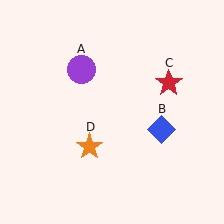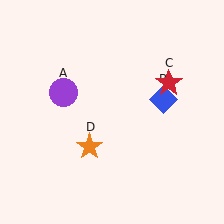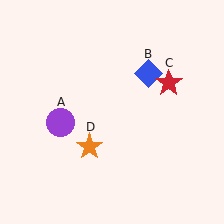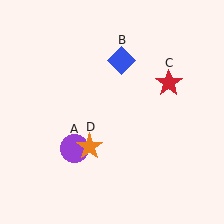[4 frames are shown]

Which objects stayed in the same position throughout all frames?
Red star (object C) and orange star (object D) remained stationary.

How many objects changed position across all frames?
2 objects changed position: purple circle (object A), blue diamond (object B).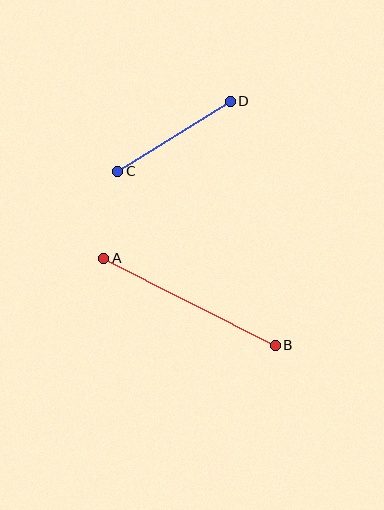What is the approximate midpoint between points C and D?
The midpoint is at approximately (174, 136) pixels.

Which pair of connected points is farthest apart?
Points A and B are farthest apart.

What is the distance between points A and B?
The distance is approximately 192 pixels.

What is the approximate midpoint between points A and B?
The midpoint is at approximately (190, 302) pixels.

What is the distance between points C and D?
The distance is approximately 133 pixels.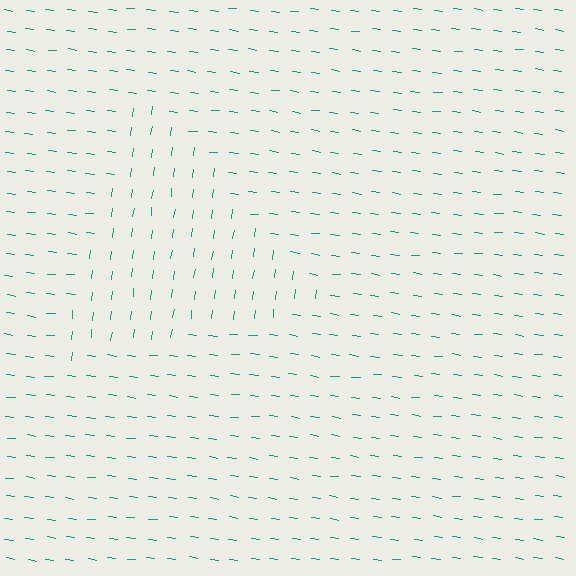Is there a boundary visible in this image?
Yes, there is a texture boundary formed by a change in line orientation.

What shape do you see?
I see a triangle.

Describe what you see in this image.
The image is filled with small teal line segments. A triangle region in the image has lines oriented differently from the surrounding lines, creating a visible texture boundary.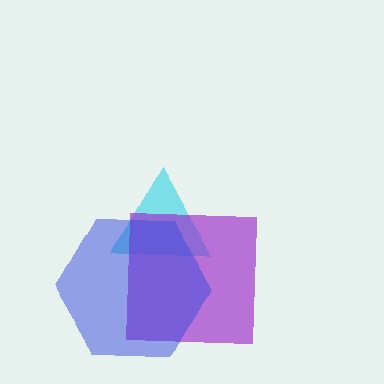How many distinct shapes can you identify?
There are 3 distinct shapes: a cyan triangle, a purple square, a blue hexagon.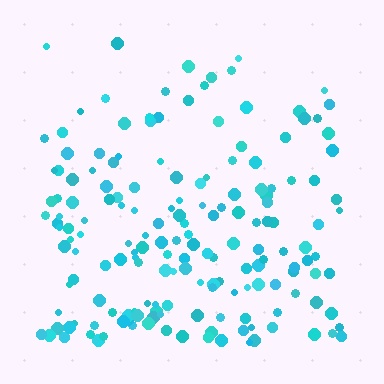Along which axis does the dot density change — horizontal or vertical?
Vertical.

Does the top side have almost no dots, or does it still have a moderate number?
Still a moderate number, just noticeably fewer than the bottom.